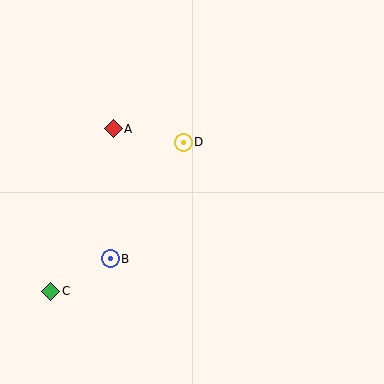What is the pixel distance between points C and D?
The distance between C and D is 200 pixels.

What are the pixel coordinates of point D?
Point D is at (183, 142).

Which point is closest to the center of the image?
Point D at (183, 142) is closest to the center.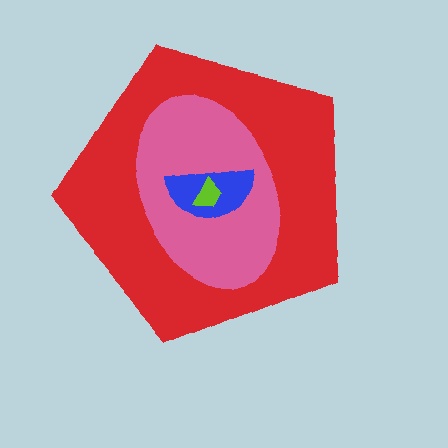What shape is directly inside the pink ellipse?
The blue semicircle.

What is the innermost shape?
The lime trapezoid.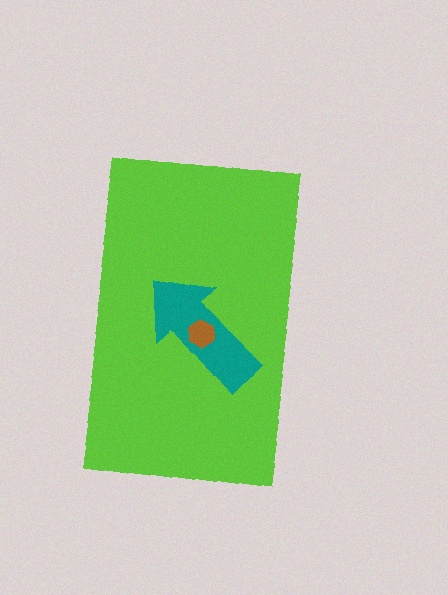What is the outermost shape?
The lime rectangle.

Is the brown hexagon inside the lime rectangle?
Yes.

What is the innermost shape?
The brown hexagon.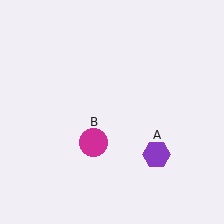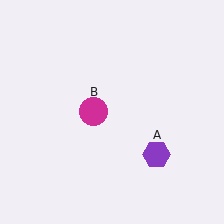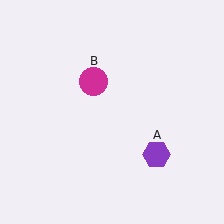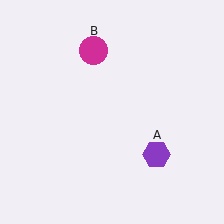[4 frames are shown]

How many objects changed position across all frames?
1 object changed position: magenta circle (object B).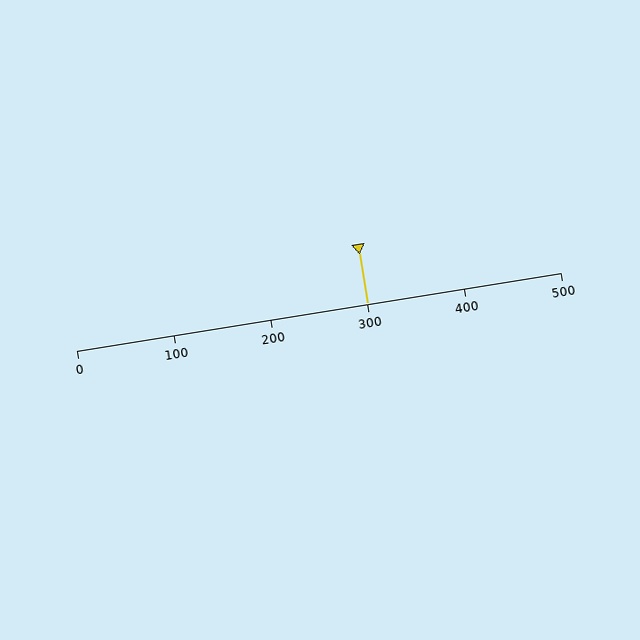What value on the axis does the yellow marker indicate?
The marker indicates approximately 300.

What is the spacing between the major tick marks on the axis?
The major ticks are spaced 100 apart.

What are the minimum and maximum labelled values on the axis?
The axis runs from 0 to 500.